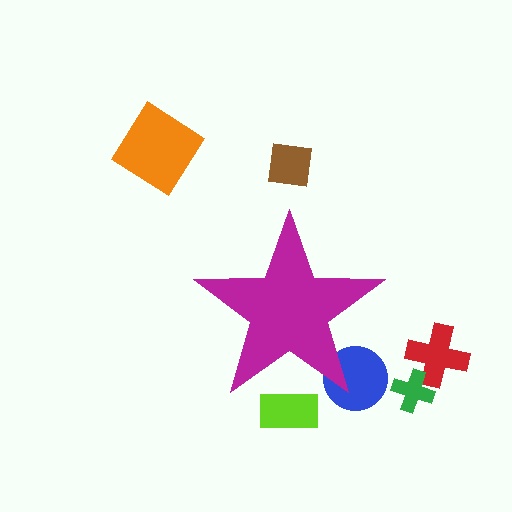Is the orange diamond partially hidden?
No, the orange diamond is fully visible.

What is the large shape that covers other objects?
A magenta star.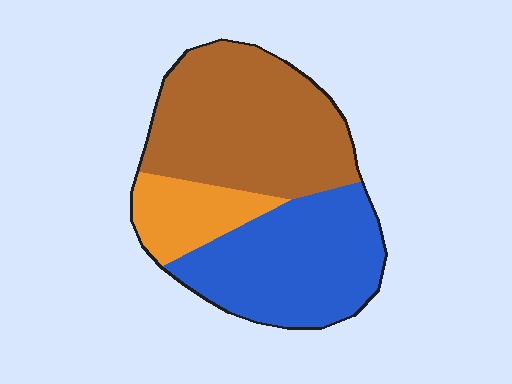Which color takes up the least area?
Orange, at roughly 15%.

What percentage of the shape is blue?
Blue covers 39% of the shape.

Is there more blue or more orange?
Blue.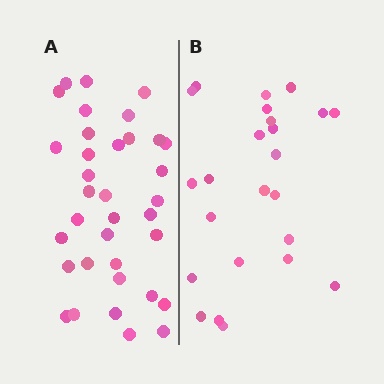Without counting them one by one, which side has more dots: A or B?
Region A (the left region) has more dots.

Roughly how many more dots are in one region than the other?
Region A has roughly 12 or so more dots than region B.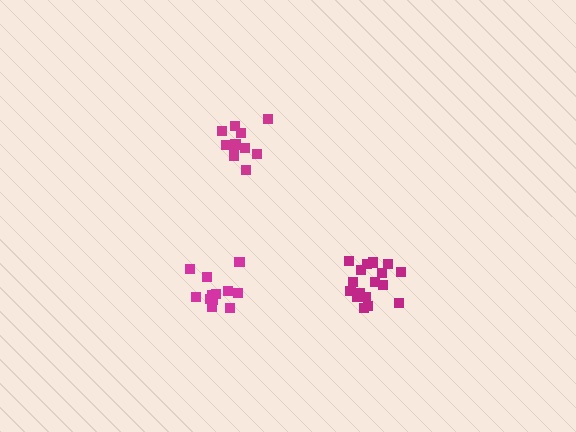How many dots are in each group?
Group 1: 14 dots, Group 2: 12 dots, Group 3: 18 dots (44 total).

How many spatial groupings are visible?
There are 3 spatial groupings.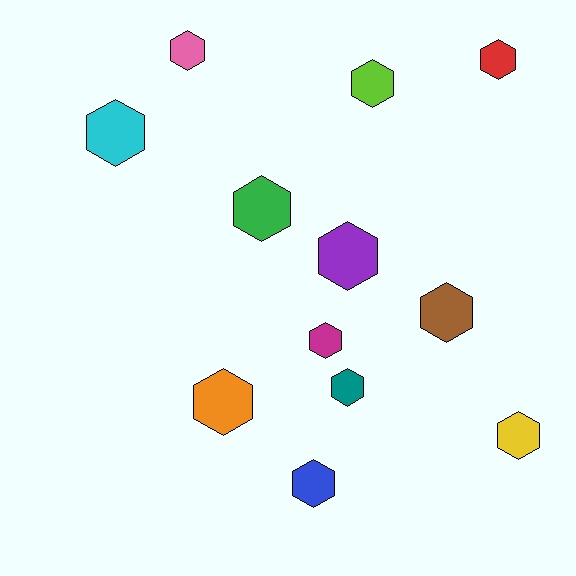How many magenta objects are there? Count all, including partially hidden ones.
There is 1 magenta object.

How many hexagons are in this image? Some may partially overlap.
There are 12 hexagons.